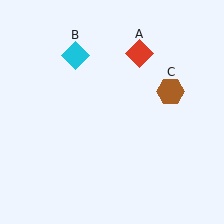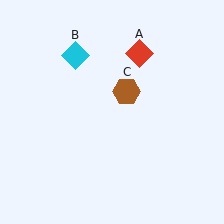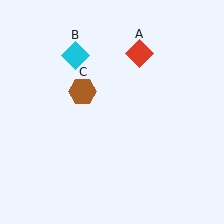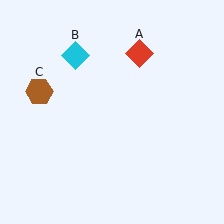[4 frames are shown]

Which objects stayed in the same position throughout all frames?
Red diamond (object A) and cyan diamond (object B) remained stationary.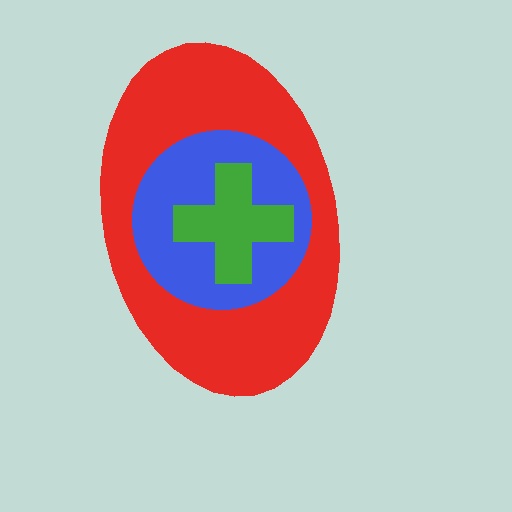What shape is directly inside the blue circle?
The green cross.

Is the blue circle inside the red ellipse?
Yes.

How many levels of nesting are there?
3.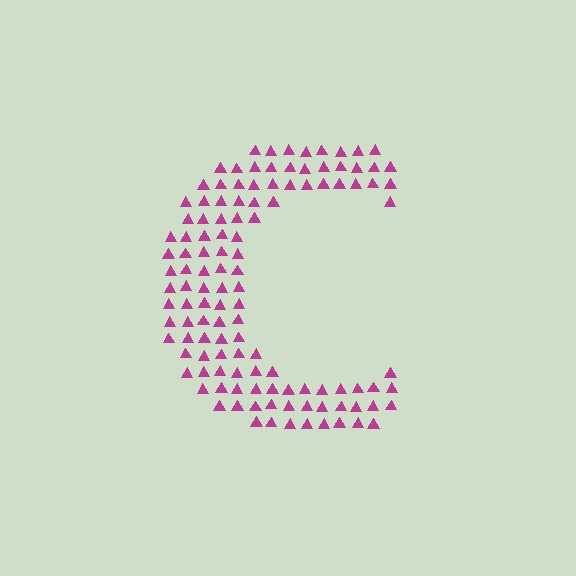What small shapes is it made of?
It is made of small triangles.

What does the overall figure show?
The overall figure shows the letter C.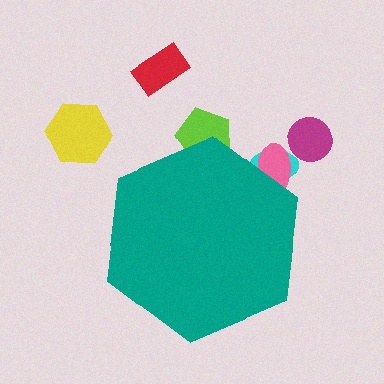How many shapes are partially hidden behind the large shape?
3 shapes are partially hidden.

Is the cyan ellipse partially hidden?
Yes, the cyan ellipse is partially hidden behind the teal hexagon.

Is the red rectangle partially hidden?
No, the red rectangle is fully visible.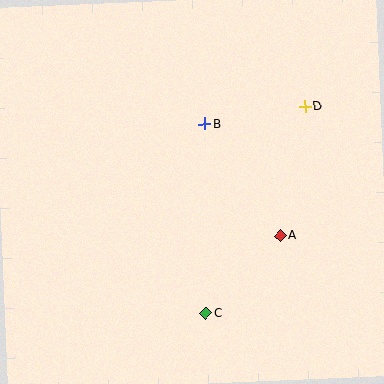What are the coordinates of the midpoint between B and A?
The midpoint between B and A is at (242, 180).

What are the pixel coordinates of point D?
Point D is at (305, 106).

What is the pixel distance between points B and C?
The distance between B and C is 189 pixels.